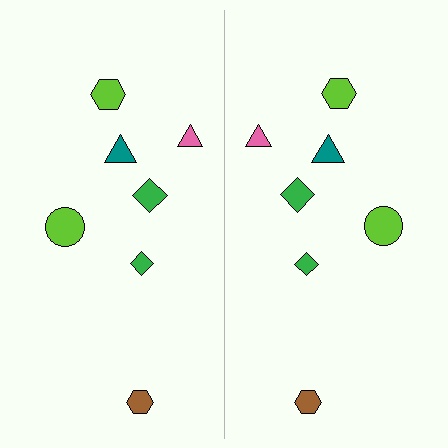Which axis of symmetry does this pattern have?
The pattern has a vertical axis of symmetry running through the center of the image.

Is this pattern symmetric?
Yes, this pattern has bilateral (reflection) symmetry.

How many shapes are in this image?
There are 14 shapes in this image.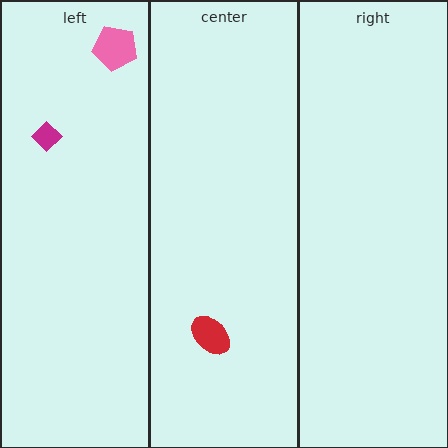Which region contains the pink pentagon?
The left region.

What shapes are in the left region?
The magenta diamond, the pink pentagon.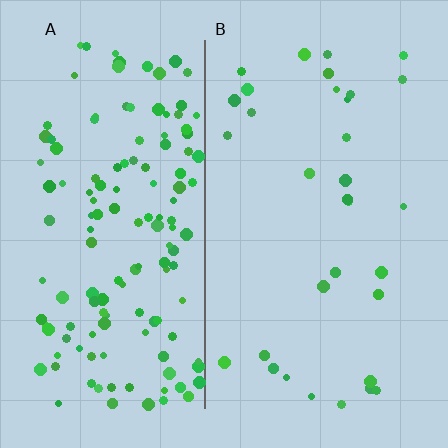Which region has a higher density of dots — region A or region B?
A (the left).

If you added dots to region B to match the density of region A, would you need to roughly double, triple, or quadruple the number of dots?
Approximately quadruple.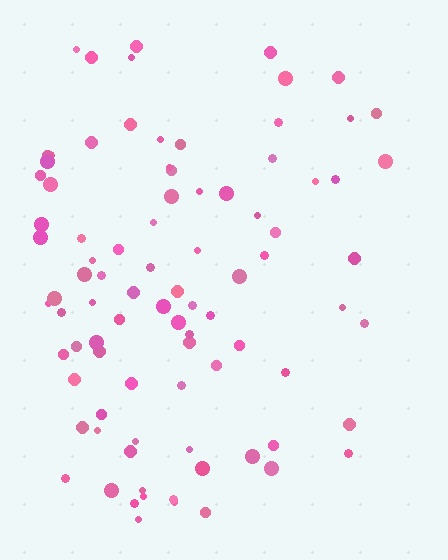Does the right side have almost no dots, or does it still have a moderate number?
Still a moderate number, just noticeably fewer than the left.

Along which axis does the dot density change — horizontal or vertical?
Horizontal.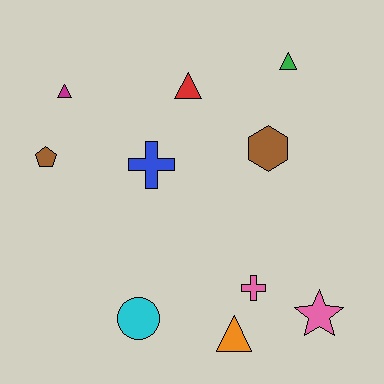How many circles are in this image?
There is 1 circle.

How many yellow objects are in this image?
There are no yellow objects.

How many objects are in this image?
There are 10 objects.